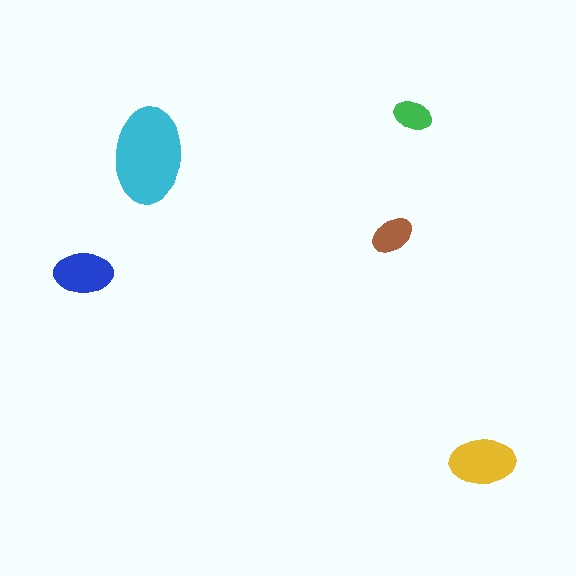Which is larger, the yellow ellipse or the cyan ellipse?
The cyan one.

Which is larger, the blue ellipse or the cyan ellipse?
The cyan one.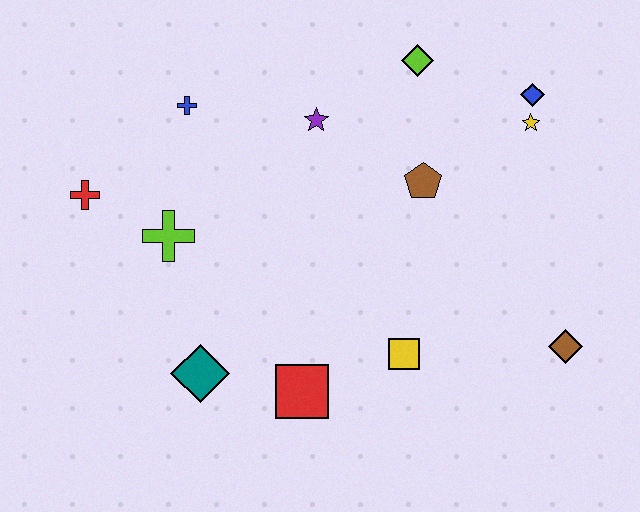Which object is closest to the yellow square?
The red square is closest to the yellow square.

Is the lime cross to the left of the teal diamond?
Yes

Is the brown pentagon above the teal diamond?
Yes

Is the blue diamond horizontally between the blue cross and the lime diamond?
No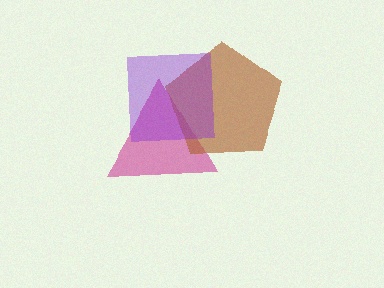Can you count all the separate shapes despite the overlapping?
Yes, there are 3 separate shapes.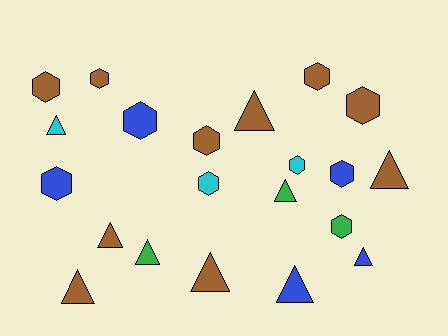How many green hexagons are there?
There is 1 green hexagon.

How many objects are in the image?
There are 21 objects.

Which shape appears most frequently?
Hexagon, with 11 objects.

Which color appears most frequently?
Brown, with 10 objects.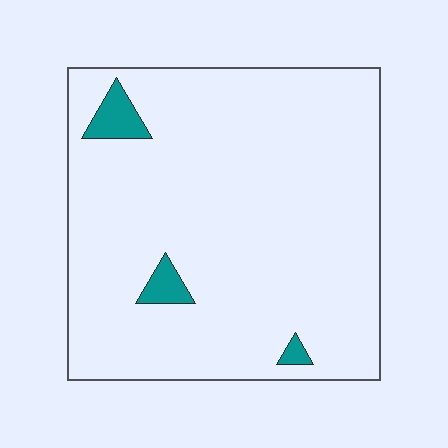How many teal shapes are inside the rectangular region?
3.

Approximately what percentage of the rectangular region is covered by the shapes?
Approximately 5%.